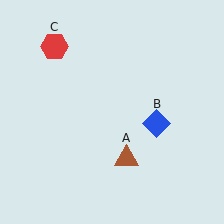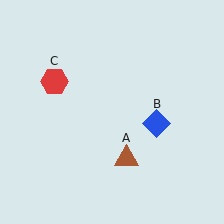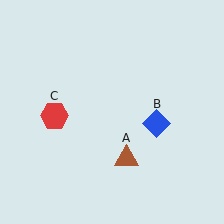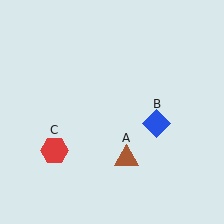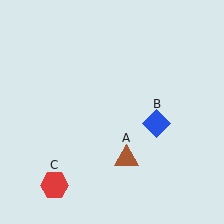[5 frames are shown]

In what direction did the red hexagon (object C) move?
The red hexagon (object C) moved down.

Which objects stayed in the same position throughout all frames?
Brown triangle (object A) and blue diamond (object B) remained stationary.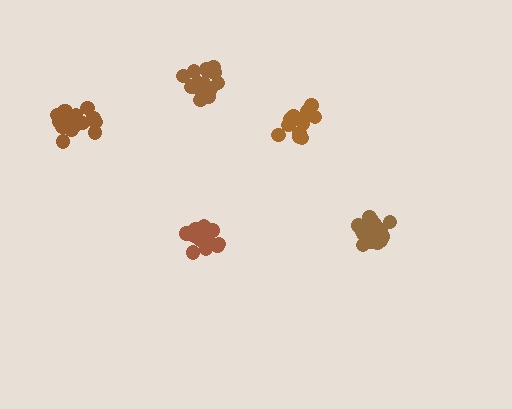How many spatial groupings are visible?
There are 5 spatial groupings.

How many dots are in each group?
Group 1: 18 dots, Group 2: 20 dots, Group 3: 14 dots, Group 4: 17 dots, Group 5: 18 dots (87 total).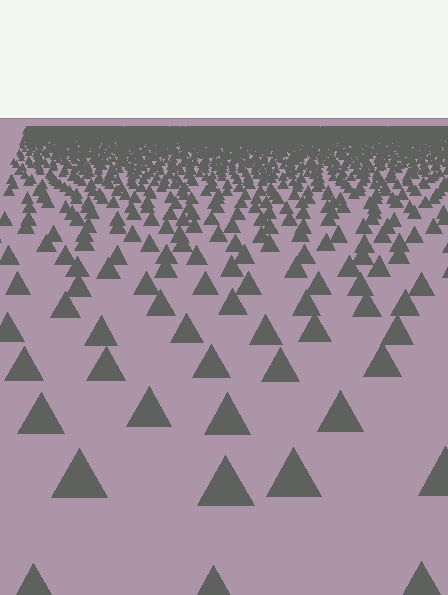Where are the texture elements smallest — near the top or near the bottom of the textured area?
Near the top.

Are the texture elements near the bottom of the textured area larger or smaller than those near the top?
Larger. Near the bottom, elements are closer to the viewer and appear at a bigger on-screen size.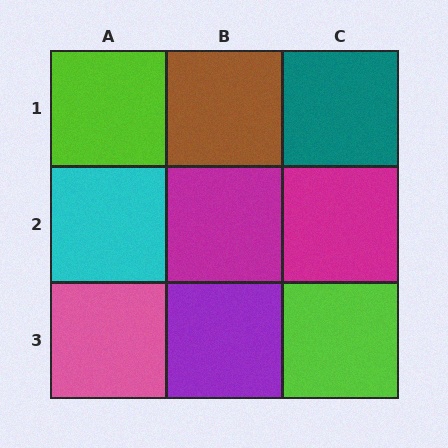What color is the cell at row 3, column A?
Pink.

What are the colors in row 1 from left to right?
Lime, brown, teal.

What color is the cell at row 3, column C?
Lime.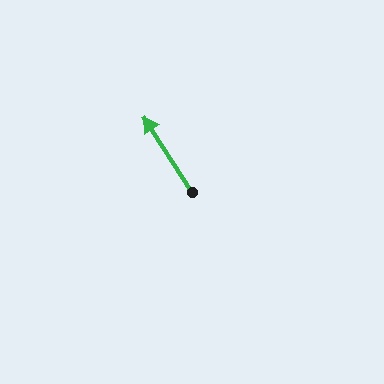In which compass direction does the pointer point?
Northwest.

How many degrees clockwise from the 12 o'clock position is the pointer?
Approximately 327 degrees.